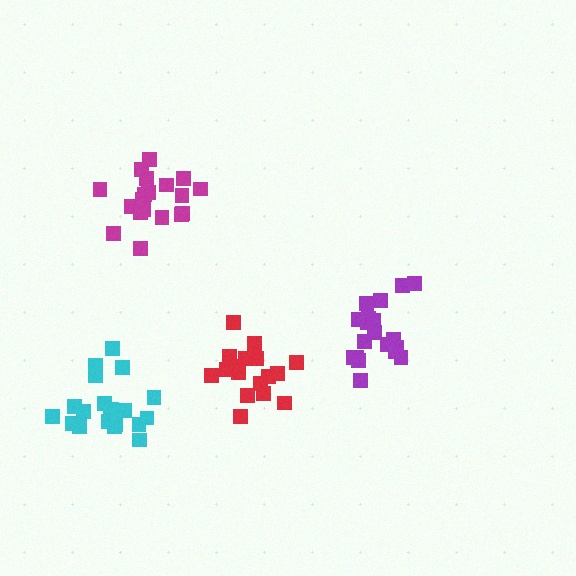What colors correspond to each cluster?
The clusters are colored: purple, magenta, red, cyan.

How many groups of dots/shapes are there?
There are 4 groups.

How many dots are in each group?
Group 1: 19 dots, Group 2: 19 dots, Group 3: 17 dots, Group 4: 21 dots (76 total).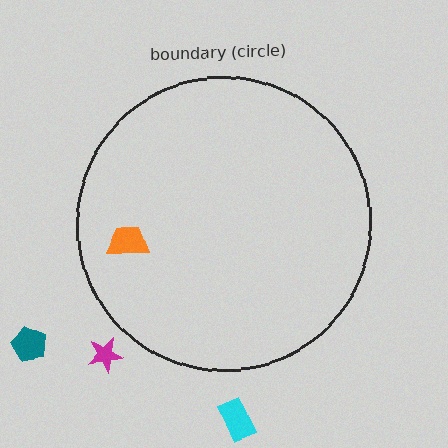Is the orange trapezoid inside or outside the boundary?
Inside.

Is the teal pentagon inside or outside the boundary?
Outside.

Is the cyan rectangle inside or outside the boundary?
Outside.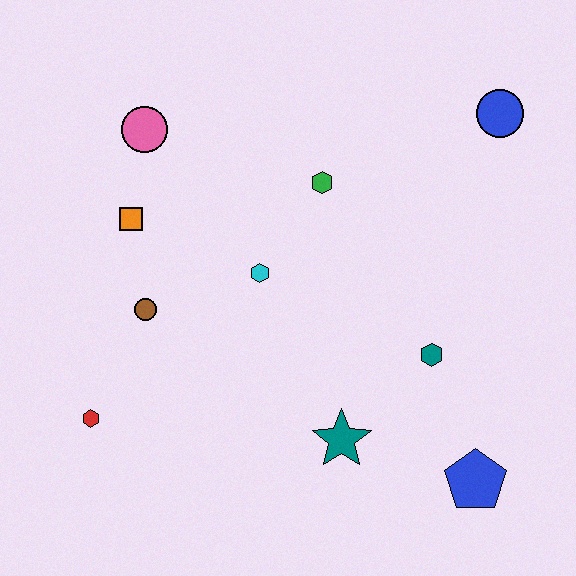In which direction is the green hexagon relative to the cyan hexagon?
The green hexagon is above the cyan hexagon.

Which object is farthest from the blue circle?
The red hexagon is farthest from the blue circle.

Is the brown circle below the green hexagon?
Yes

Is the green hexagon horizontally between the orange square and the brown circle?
No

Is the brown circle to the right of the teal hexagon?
No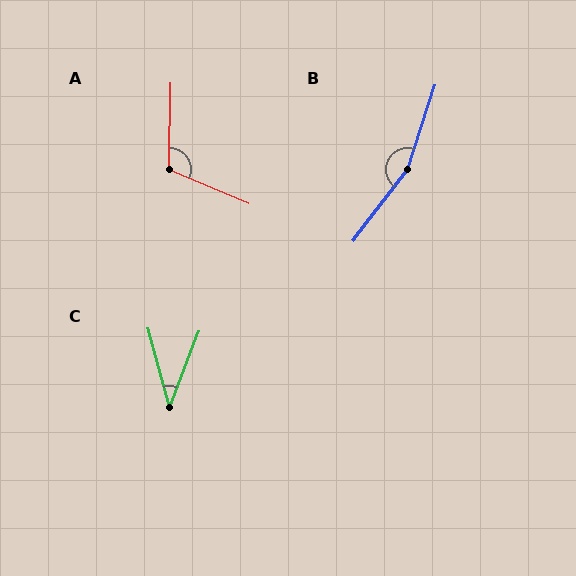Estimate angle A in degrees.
Approximately 112 degrees.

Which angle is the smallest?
C, at approximately 37 degrees.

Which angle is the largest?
B, at approximately 161 degrees.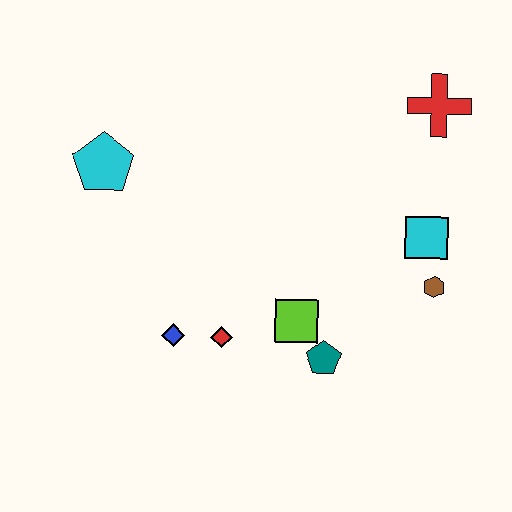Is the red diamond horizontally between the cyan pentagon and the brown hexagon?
Yes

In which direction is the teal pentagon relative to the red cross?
The teal pentagon is below the red cross.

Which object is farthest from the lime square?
The red cross is farthest from the lime square.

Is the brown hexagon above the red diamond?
Yes